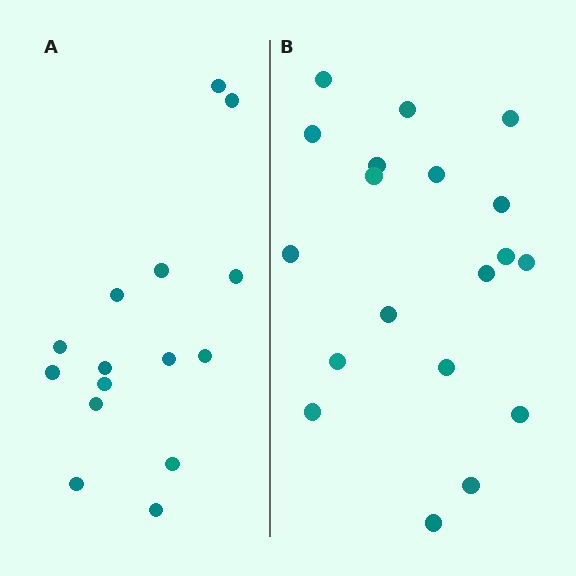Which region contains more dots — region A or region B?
Region B (the right region) has more dots.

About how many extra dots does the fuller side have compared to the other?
Region B has about 4 more dots than region A.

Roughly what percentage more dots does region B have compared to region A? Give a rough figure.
About 25% more.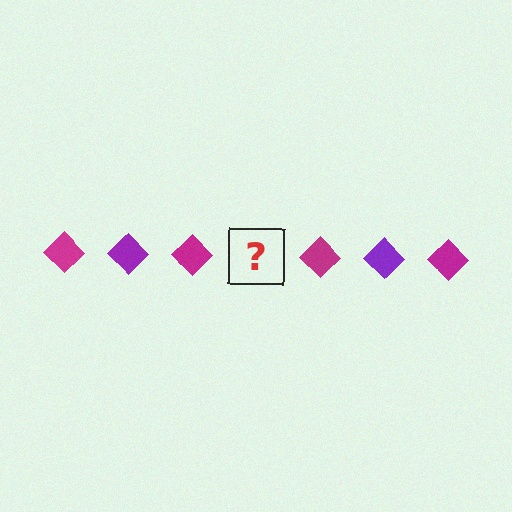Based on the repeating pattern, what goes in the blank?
The blank should be a purple diamond.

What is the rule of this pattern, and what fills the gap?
The rule is that the pattern cycles through magenta, purple diamonds. The gap should be filled with a purple diamond.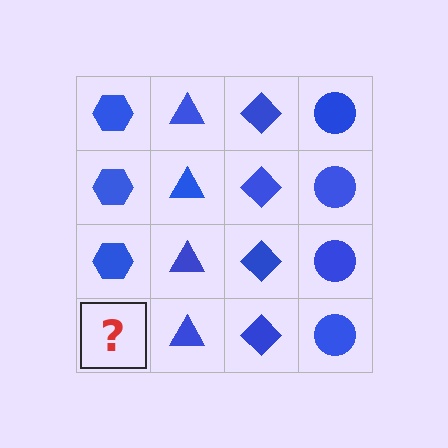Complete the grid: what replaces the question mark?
The question mark should be replaced with a blue hexagon.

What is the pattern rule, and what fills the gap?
The rule is that each column has a consistent shape. The gap should be filled with a blue hexagon.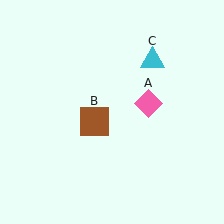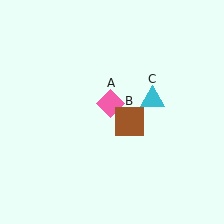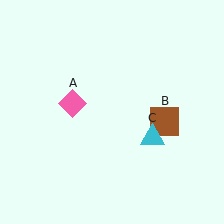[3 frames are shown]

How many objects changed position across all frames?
3 objects changed position: pink diamond (object A), brown square (object B), cyan triangle (object C).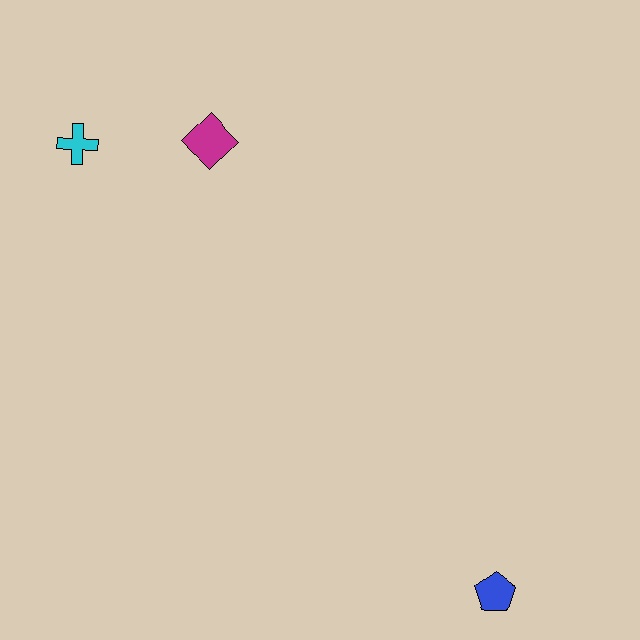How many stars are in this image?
There are no stars.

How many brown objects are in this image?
There are no brown objects.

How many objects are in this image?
There are 3 objects.